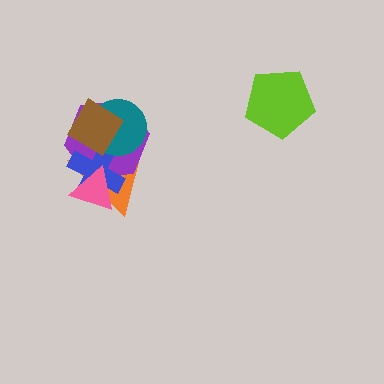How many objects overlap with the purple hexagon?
5 objects overlap with the purple hexagon.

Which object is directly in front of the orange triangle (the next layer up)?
The purple hexagon is directly in front of the orange triangle.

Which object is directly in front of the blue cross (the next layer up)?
The teal circle is directly in front of the blue cross.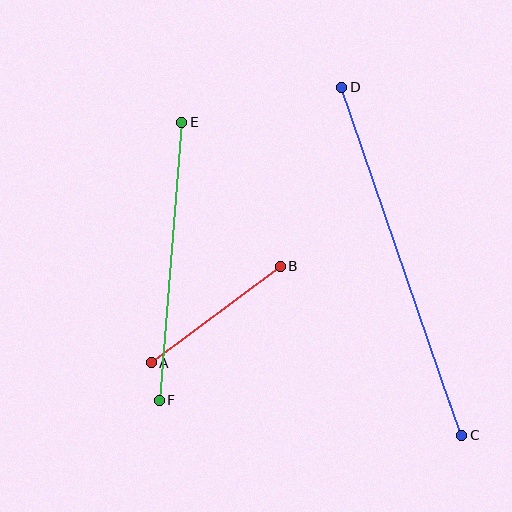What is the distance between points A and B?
The distance is approximately 161 pixels.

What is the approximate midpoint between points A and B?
The midpoint is at approximately (216, 315) pixels.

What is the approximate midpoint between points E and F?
The midpoint is at approximately (171, 261) pixels.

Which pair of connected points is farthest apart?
Points C and D are farthest apart.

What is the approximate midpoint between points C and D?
The midpoint is at approximately (402, 261) pixels.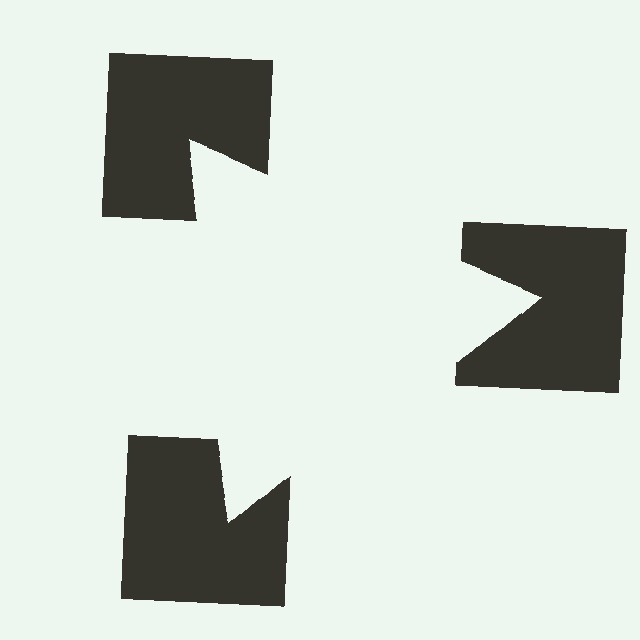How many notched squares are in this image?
There are 3 — one at each vertex of the illusory triangle.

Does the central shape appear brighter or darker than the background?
It typically appears slightly brighter than the background, even though no actual brightness change is drawn.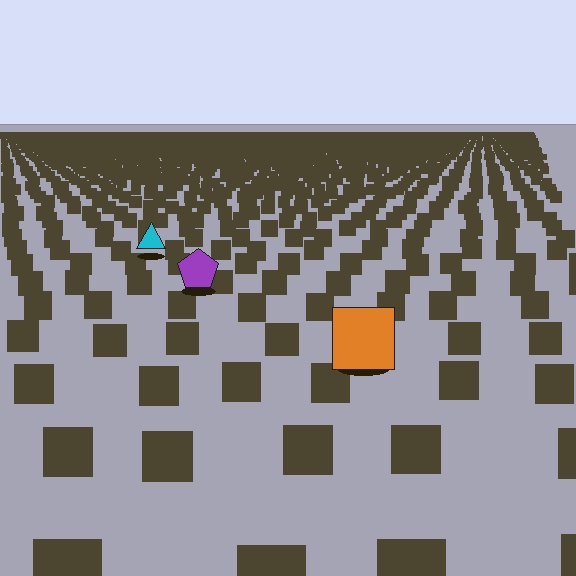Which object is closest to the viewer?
The orange square is closest. The texture marks near it are larger and more spread out.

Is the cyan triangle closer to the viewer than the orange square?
No. The orange square is closer — you can tell from the texture gradient: the ground texture is coarser near it.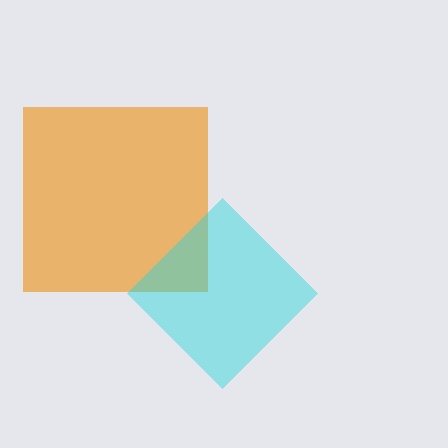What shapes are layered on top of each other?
The layered shapes are: an orange square, a cyan diamond.